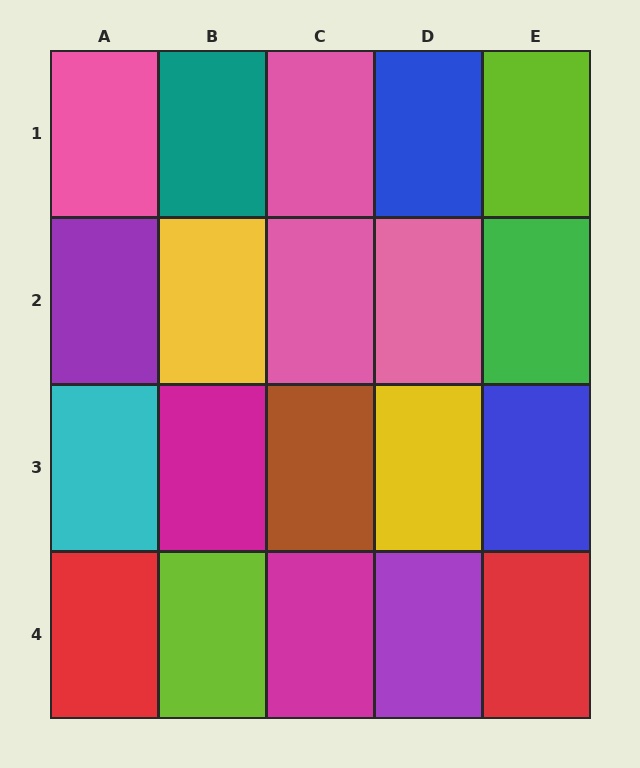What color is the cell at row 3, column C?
Brown.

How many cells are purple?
2 cells are purple.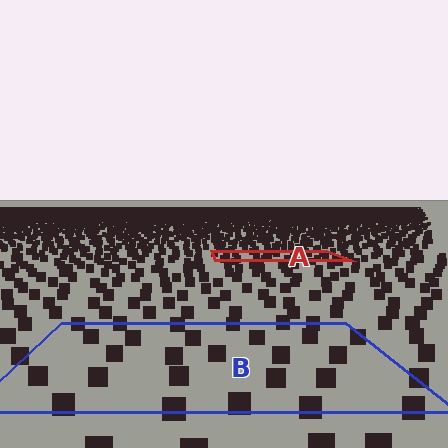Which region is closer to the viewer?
Region B is closer. The texture elements there are larger and more spread out.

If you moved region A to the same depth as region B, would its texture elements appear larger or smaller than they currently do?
They would appear larger. At a closer depth, the same texture elements are projected at a bigger on-screen size.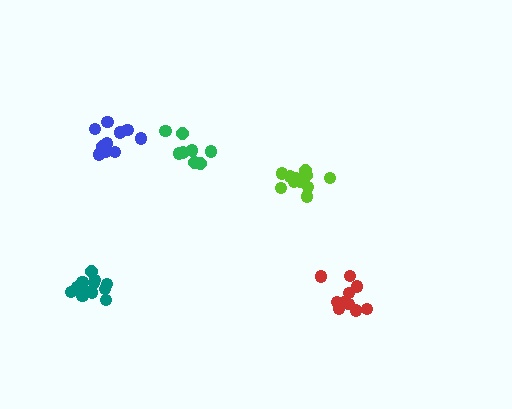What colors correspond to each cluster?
The clusters are colored: green, red, blue, teal, lime.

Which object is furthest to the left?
The teal cluster is leftmost.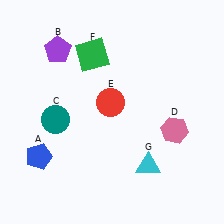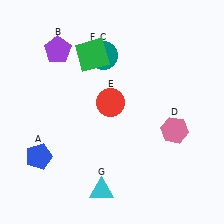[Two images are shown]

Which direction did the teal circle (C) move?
The teal circle (C) moved up.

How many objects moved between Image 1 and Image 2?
2 objects moved between the two images.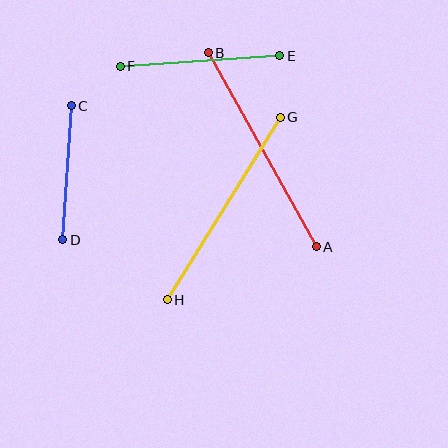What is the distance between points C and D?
The distance is approximately 134 pixels.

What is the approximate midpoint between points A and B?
The midpoint is at approximately (262, 150) pixels.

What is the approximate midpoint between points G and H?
The midpoint is at approximately (224, 209) pixels.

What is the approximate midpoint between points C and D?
The midpoint is at approximately (67, 173) pixels.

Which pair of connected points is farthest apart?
Points A and B are farthest apart.